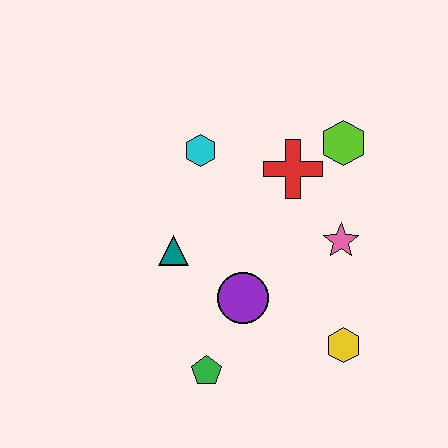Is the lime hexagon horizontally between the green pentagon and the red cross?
No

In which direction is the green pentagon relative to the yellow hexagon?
The green pentagon is to the left of the yellow hexagon.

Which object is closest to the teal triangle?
The purple circle is closest to the teal triangle.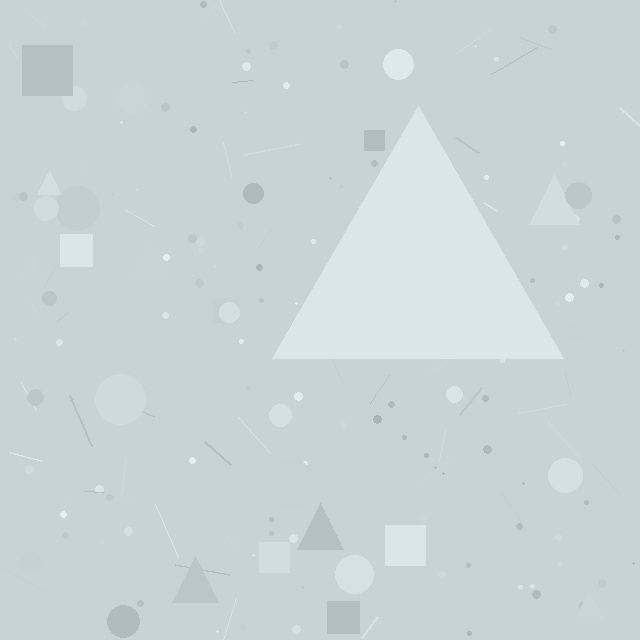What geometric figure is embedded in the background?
A triangle is embedded in the background.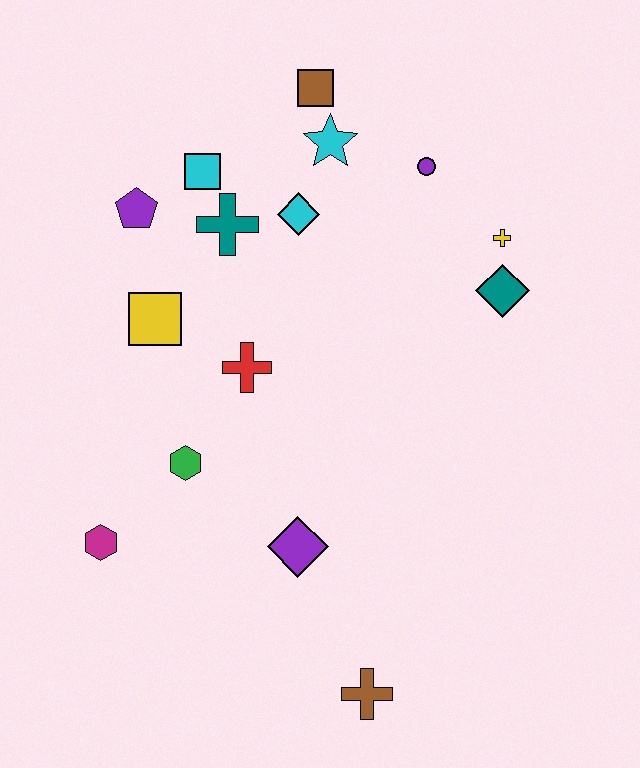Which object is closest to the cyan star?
The brown square is closest to the cyan star.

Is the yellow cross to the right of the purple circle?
Yes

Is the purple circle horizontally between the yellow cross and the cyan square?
Yes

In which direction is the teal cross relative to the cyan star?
The teal cross is to the left of the cyan star.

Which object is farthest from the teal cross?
The brown cross is farthest from the teal cross.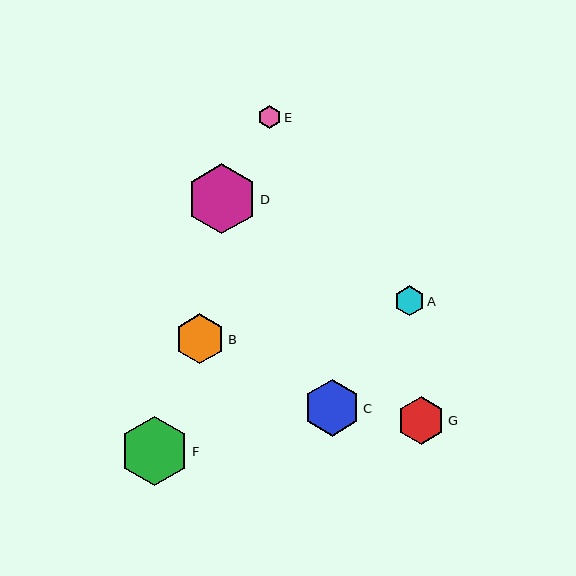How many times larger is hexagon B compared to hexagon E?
Hexagon B is approximately 2.2 times the size of hexagon E.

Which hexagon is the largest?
Hexagon D is the largest with a size of approximately 70 pixels.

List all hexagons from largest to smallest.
From largest to smallest: D, F, C, B, G, A, E.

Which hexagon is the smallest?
Hexagon E is the smallest with a size of approximately 23 pixels.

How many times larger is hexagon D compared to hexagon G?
Hexagon D is approximately 1.5 times the size of hexagon G.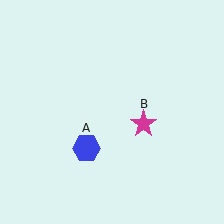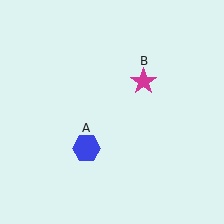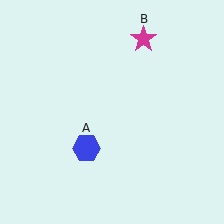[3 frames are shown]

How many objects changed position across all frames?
1 object changed position: magenta star (object B).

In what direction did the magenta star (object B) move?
The magenta star (object B) moved up.